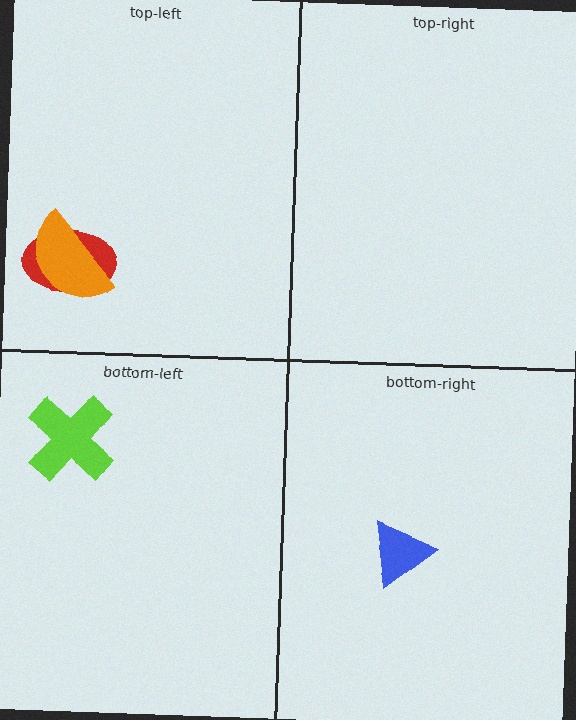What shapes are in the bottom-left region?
The lime cross.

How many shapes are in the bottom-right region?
1.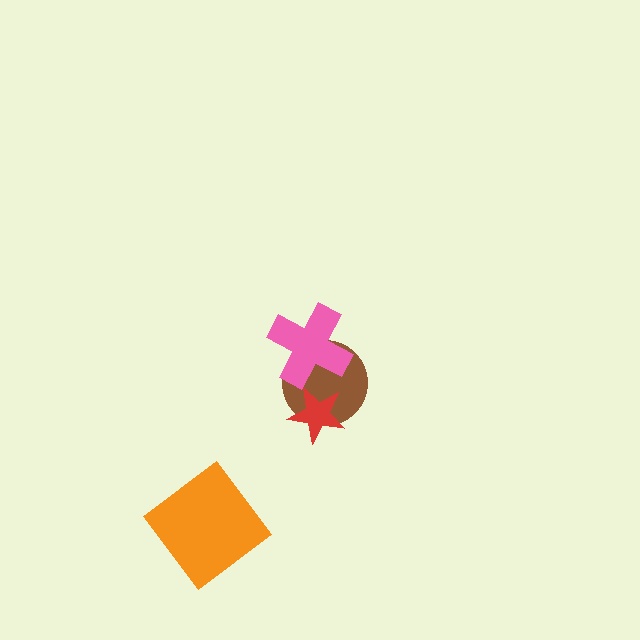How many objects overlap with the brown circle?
2 objects overlap with the brown circle.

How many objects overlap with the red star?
1 object overlaps with the red star.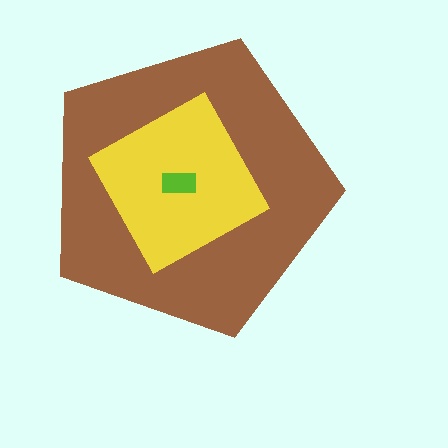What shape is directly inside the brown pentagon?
The yellow square.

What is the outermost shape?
The brown pentagon.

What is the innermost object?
The lime rectangle.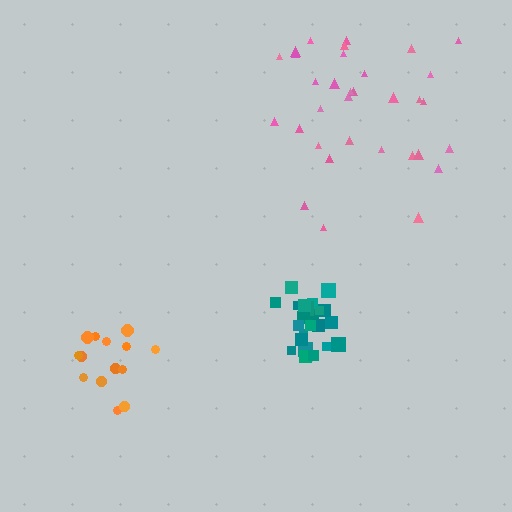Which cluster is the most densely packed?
Teal.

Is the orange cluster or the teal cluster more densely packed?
Teal.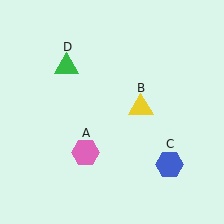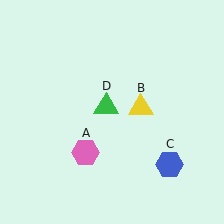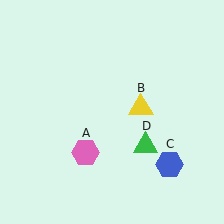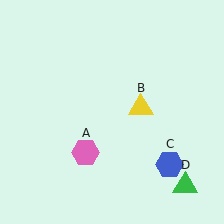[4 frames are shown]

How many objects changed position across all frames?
1 object changed position: green triangle (object D).